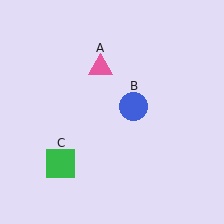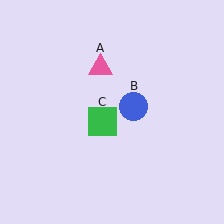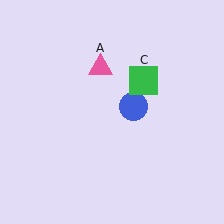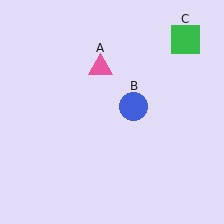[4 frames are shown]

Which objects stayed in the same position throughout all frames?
Pink triangle (object A) and blue circle (object B) remained stationary.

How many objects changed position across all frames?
1 object changed position: green square (object C).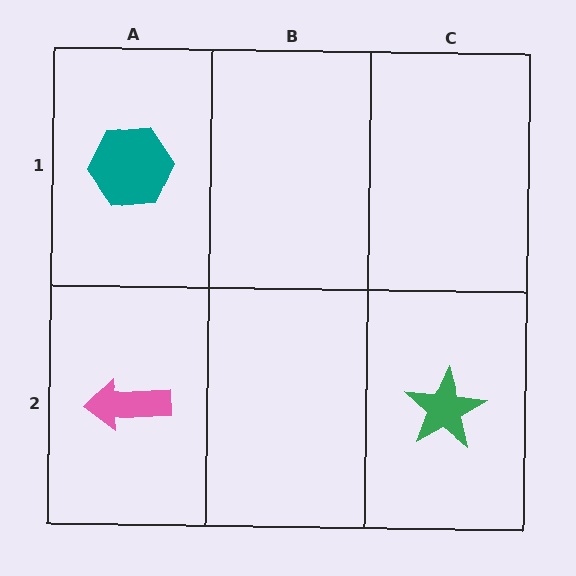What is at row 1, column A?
A teal hexagon.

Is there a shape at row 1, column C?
No, that cell is empty.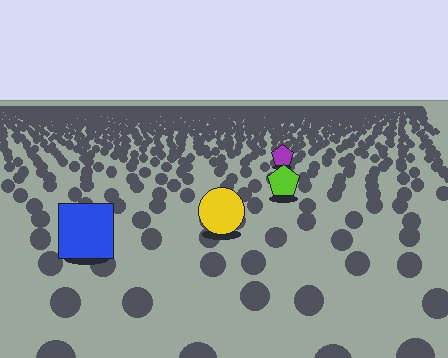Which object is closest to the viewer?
The blue square is closest. The texture marks near it are larger and more spread out.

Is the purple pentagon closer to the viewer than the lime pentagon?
No. The lime pentagon is closer — you can tell from the texture gradient: the ground texture is coarser near it.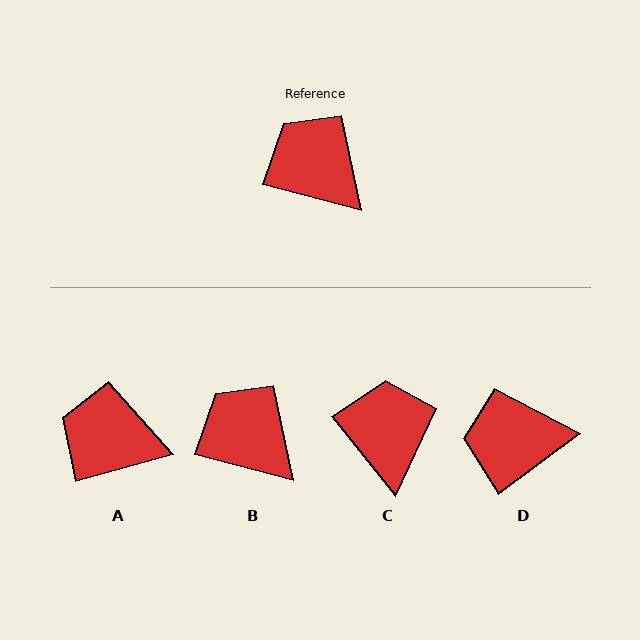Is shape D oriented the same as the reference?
No, it is off by about 51 degrees.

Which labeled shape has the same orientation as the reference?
B.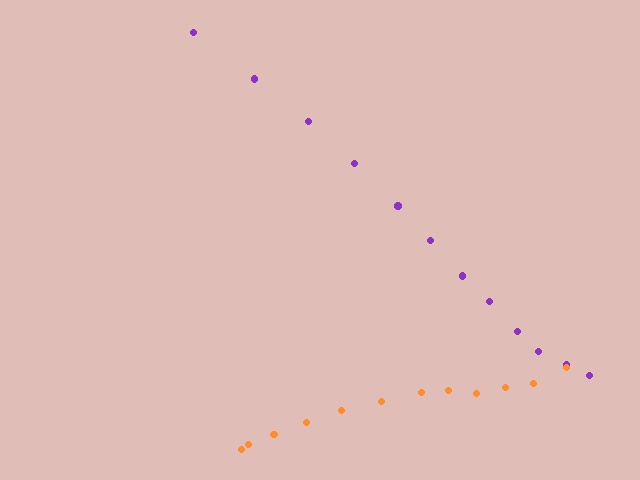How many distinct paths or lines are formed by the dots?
There are 2 distinct paths.